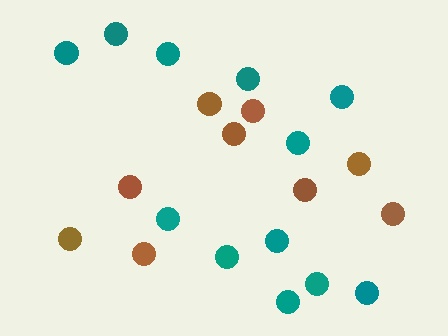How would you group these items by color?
There are 2 groups: one group of teal circles (12) and one group of brown circles (9).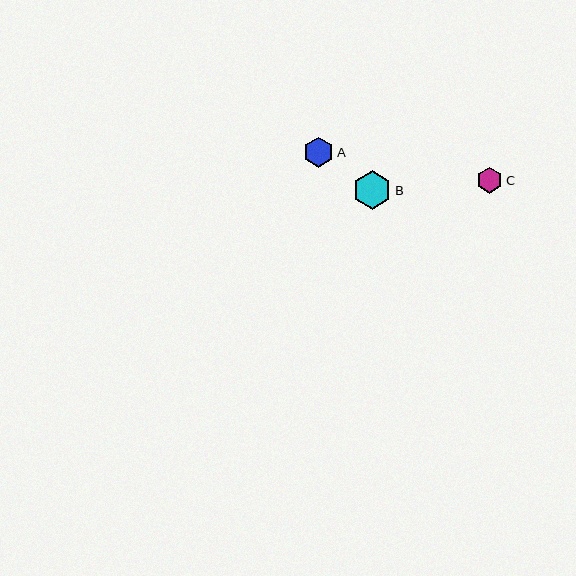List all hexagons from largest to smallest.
From largest to smallest: B, A, C.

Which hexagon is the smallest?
Hexagon C is the smallest with a size of approximately 26 pixels.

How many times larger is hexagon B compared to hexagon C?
Hexagon B is approximately 1.5 times the size of hexagon C.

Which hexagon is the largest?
Hexagon B is the largest with a size of approximately 39 pixels.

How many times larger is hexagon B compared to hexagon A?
Hexagon B is approximately 1.3 times the size of hexagon A.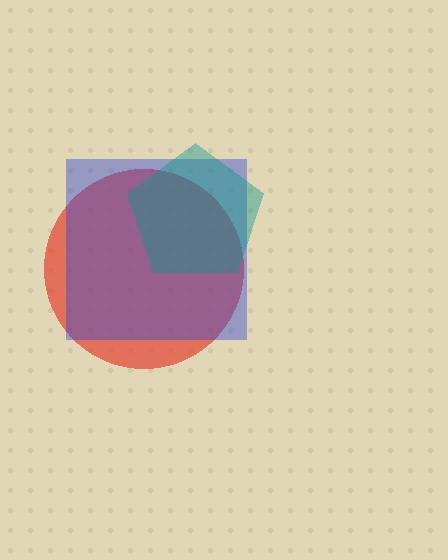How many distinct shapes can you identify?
There are 3 distinct shapes: a red circle, a blue square, a teal pentagon.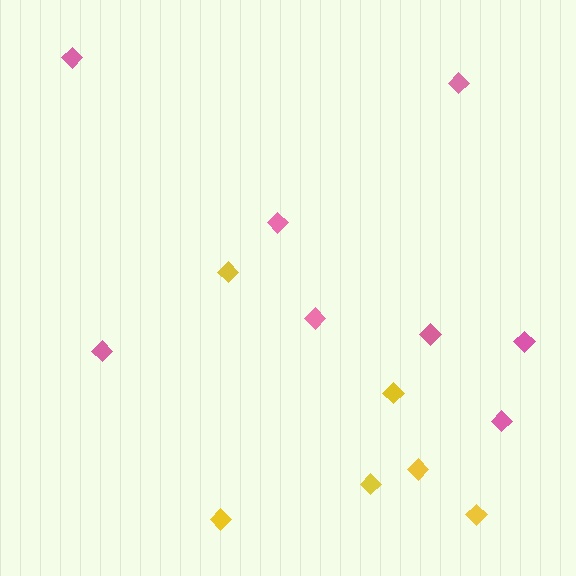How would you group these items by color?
There are 2 groups: one group of pink diamonds (8) and one group of yellow diamonds (6).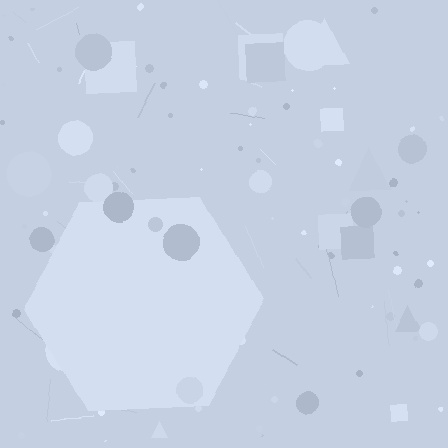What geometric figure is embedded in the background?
A hexagon is embedded in the background.